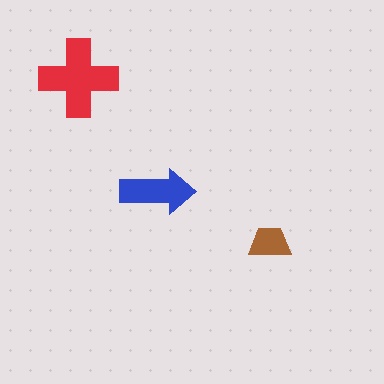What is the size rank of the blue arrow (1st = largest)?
2nd.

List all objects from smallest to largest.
The brown trapezoid, the blue arrow, the red cross.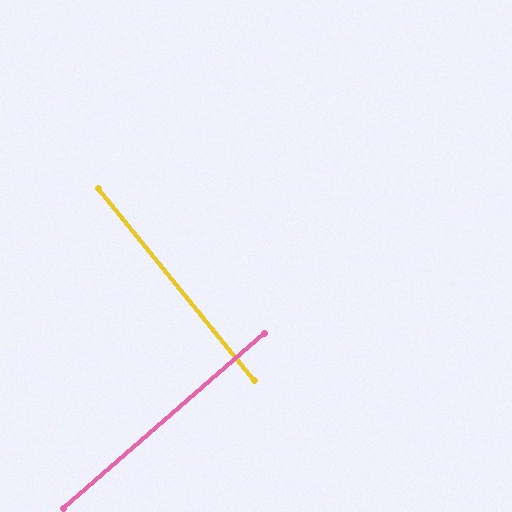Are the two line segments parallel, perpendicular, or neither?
Perpendicular — they meet at approximately 88°.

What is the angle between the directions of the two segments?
Approximately 88 degrees.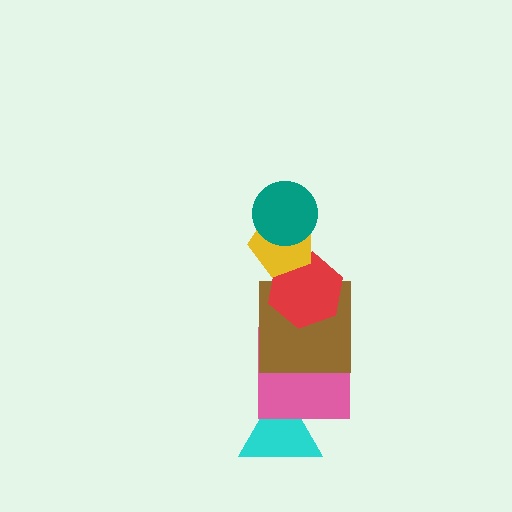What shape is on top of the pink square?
The brown square is on top of the pink square.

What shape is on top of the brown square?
The red hexagon is on top of the brown square.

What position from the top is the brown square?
The brown square is 4th from the top.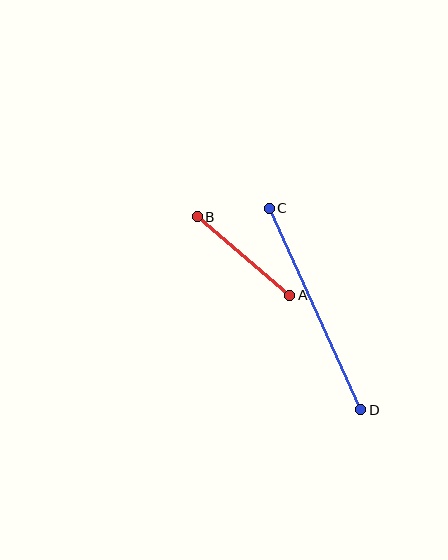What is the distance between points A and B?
The distance is approximately 122 pixels.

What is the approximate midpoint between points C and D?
The midpoint is at approximately (315, 309) pixels.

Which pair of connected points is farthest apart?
Points C and D are farthest apart.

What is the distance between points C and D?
The distance is approximately 222 pixels.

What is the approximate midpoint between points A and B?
The midpoint is at approximately (243, 256) pixels.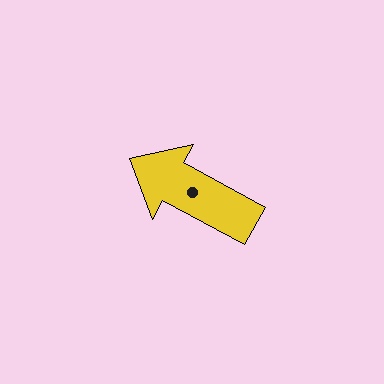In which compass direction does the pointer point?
Northwest.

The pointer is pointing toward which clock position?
Roughly 10 o'clock.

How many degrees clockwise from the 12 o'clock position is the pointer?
Approximately 298 degrees.